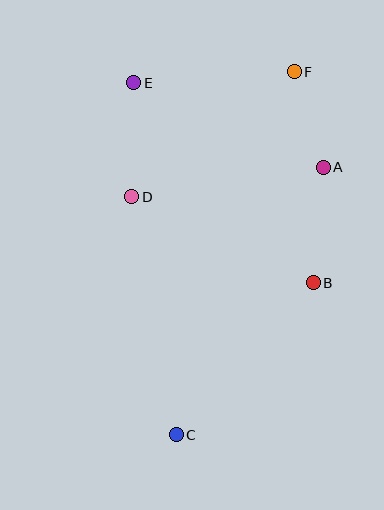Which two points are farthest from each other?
Points C and F are farthest from each other.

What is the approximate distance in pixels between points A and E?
The distance between A and E is approximately 208 pixels.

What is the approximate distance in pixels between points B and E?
The distance between B and E is approximately 269 pixels.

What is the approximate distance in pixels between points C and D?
The distance between C and D is approximately 242 pixels.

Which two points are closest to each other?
Points A and F are closest to each other.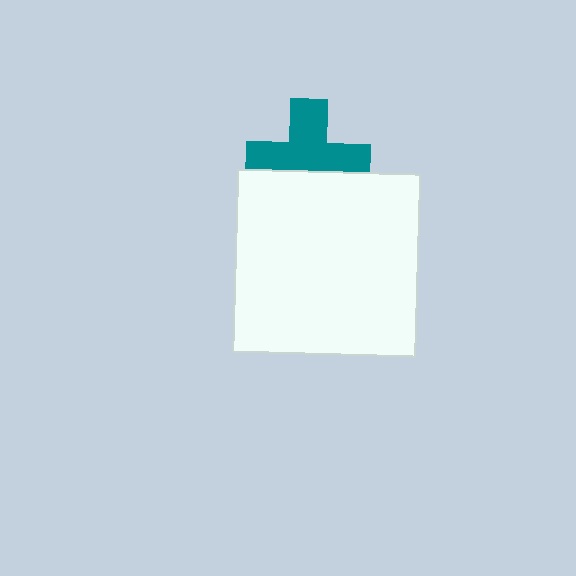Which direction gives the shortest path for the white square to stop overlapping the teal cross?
Moving down gives the shortest separation.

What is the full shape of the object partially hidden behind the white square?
The partially hidden object is a teal cross.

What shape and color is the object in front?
The object in front is a white square.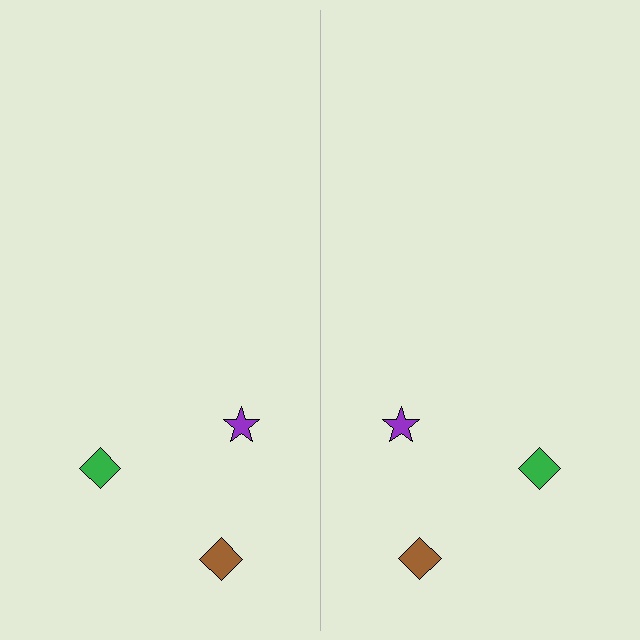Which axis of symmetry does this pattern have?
The pattern has a vertical axis of symmetry running through the center of the image.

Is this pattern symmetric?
Yes, this pattern has bilateral (reflection) symmetry.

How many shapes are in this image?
There are 6 shapes in this image.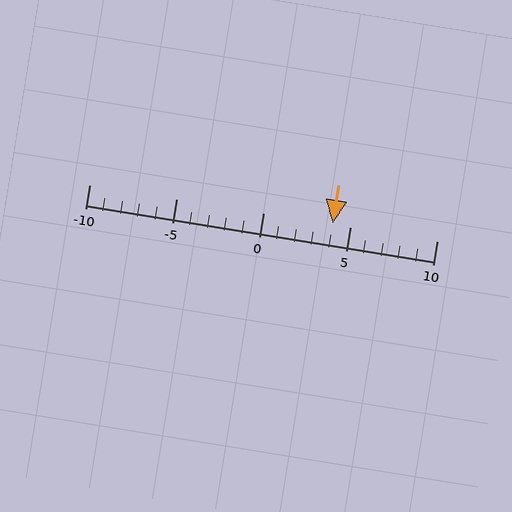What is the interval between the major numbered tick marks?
The major tick marks are spaced 5 units apart.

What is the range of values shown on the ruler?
The ruler shows values from -10 to 10.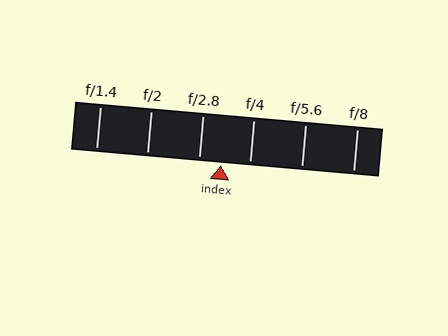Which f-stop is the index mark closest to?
The index mark is closest to f/2.8.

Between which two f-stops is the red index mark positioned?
The index mark is between f/2.8 and f/4.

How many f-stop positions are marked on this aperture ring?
There are 6 f-stop positions marked.